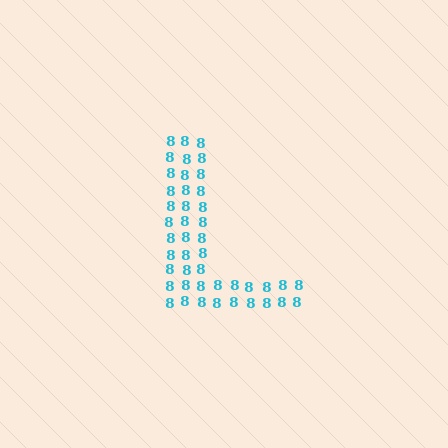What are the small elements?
The small elements are digit 8's.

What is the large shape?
The large shape is the letter L.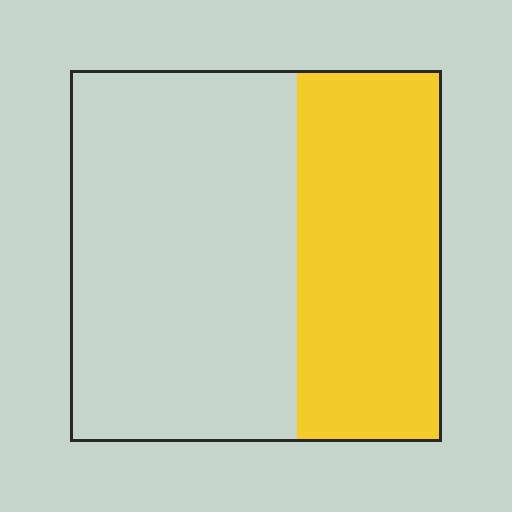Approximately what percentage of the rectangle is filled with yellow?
Approximately 40%.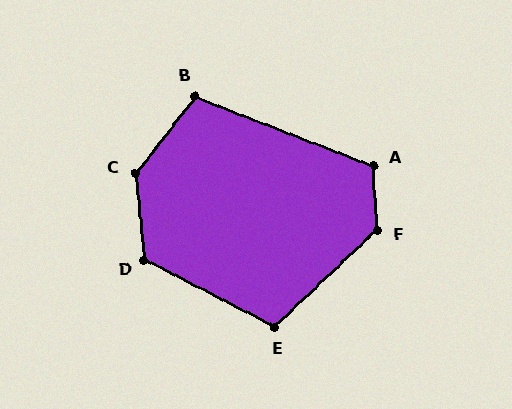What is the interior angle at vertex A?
Approximately 114 degrees (obtuse).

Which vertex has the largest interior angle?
C, at approximately 136 degrees.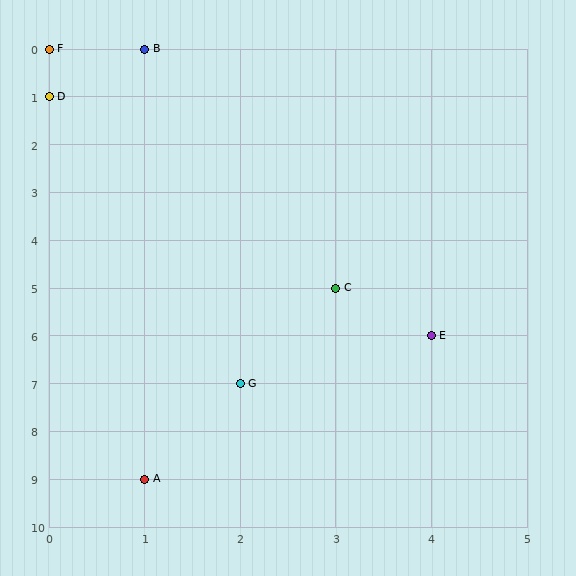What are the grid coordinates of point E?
Point E is at grid coordinates (4, 6).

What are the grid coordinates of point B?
Point B is at grid coordinates (1, 0).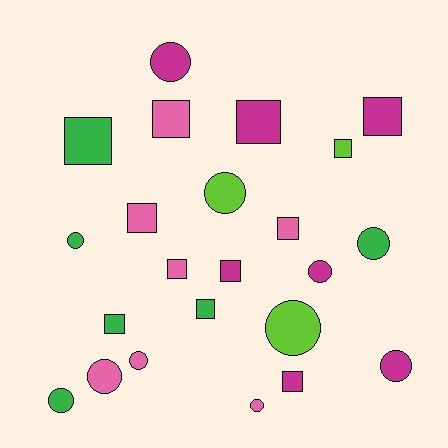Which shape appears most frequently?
Square, with 12 objects.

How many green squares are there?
There are 3 green squares.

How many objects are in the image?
There are 23 objects.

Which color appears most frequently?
Pink, with 7 objects.